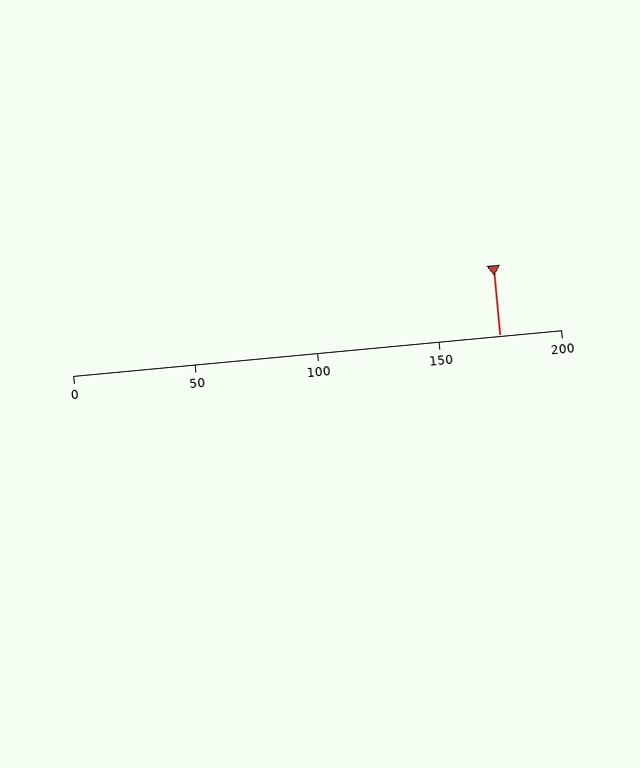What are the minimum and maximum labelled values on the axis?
The axis runs from 0 to 200.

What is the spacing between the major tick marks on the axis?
The major ticks are spaced 50 apart.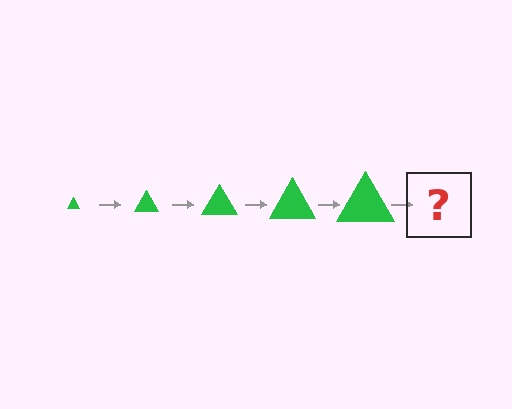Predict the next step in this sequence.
The next step is a green triangle, larger than the previous one.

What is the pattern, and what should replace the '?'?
The pattern is that the triangle gets progressively larger each step. The '?' should be a green triangle, larger than the previous one.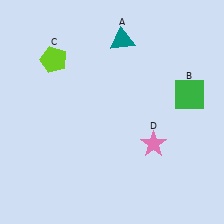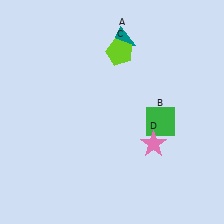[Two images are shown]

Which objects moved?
The objects that moved are: the green square (B), the lime pentagon (C).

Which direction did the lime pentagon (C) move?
The lime pentagon (C) moved right.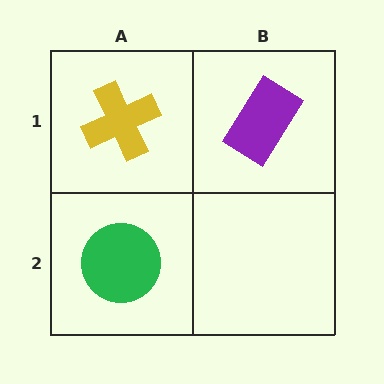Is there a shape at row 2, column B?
No, that cell is empty.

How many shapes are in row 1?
2 shapes.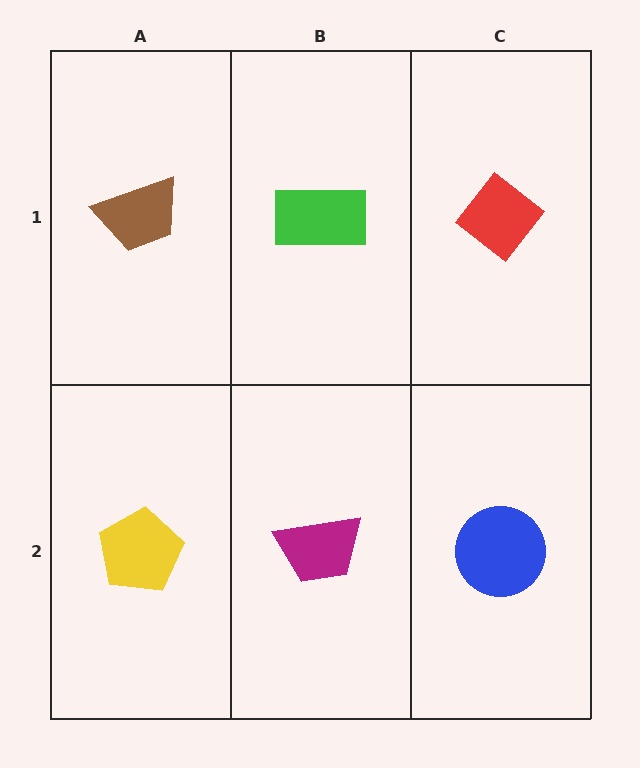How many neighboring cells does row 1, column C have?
2.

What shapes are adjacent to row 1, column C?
A blue circle (row 2, column C), a green rectangle (row 1, column B).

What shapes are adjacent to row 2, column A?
A brown trapezoid (row 1, column A), a magenta trapezoid (row 2, column B).